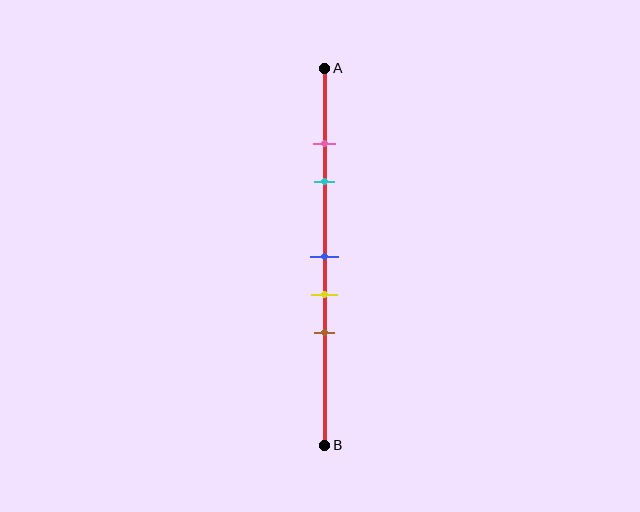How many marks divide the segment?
There are 5 marks dividing the segment.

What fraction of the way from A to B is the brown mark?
The brown mark is approximately 70% (0.7) of the way from A to B.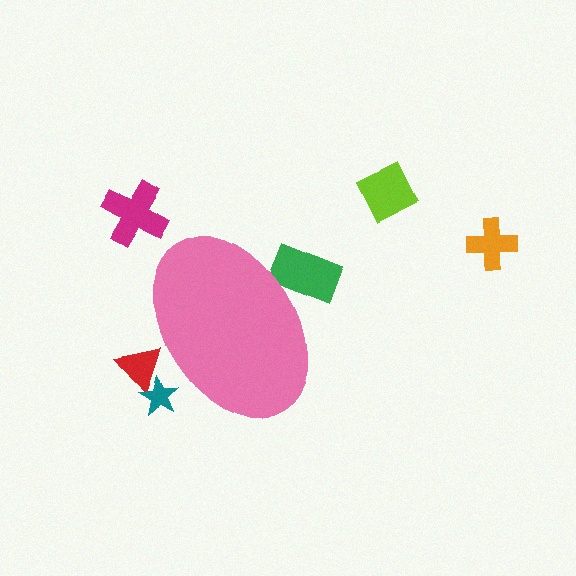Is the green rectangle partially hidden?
Yes, the green rectangle is partially hidden behind the pink ellipse.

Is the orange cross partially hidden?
No, the orange cross is fully visible.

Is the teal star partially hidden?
Yes, the teal star is partially hidden behind the pink ellipse.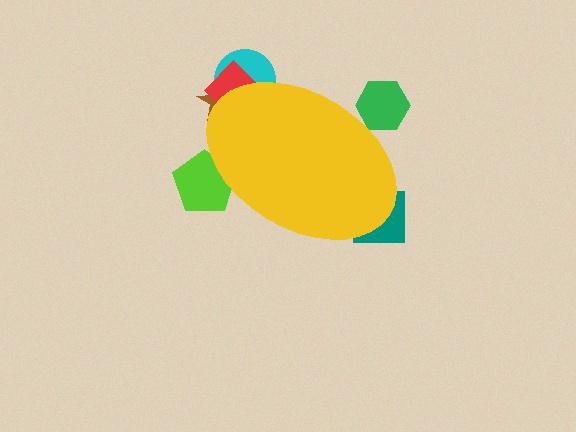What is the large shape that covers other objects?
A yellow ellipse.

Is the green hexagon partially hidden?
Yes, the green hexagon is partially hidden behind the yellow ellipse.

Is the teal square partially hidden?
Yes, the teal square is partially hidden behind the yellow ellipse.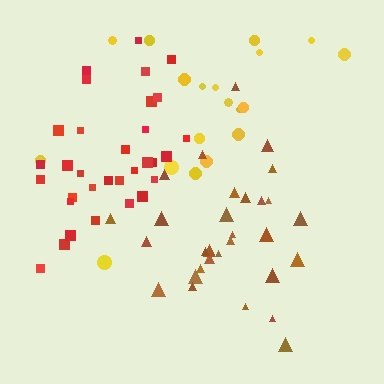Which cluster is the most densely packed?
Brown.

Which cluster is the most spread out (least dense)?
Yellow.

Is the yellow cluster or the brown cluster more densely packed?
Brown.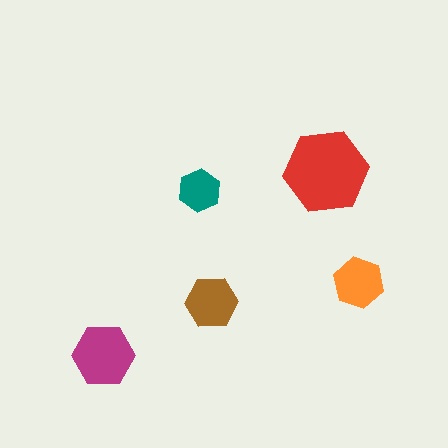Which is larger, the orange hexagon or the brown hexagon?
The brown one.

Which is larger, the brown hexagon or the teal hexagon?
The brown one.